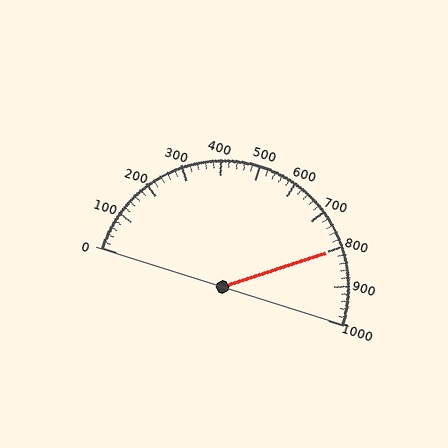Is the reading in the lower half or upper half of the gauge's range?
The reading is in the upper half of the range (0 to 1000).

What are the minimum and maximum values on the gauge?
The gauge ranges from 0 to 1000.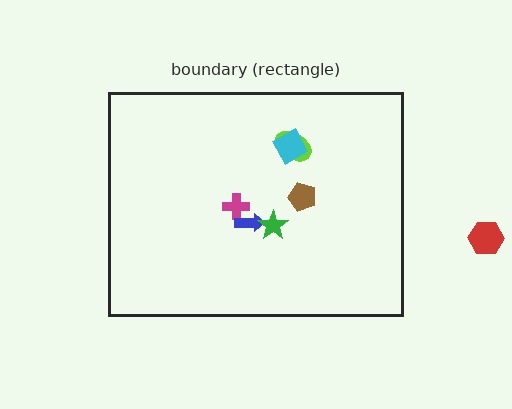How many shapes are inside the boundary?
6 inside, 1 outside.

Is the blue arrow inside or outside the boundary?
Inside.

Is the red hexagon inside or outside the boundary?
Outside.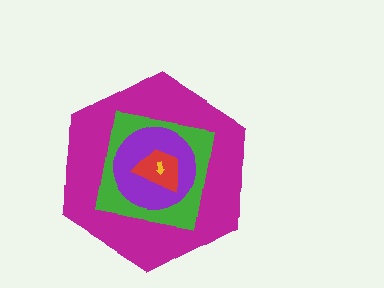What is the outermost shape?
The magenta hexagon.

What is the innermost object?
The yellow arrow.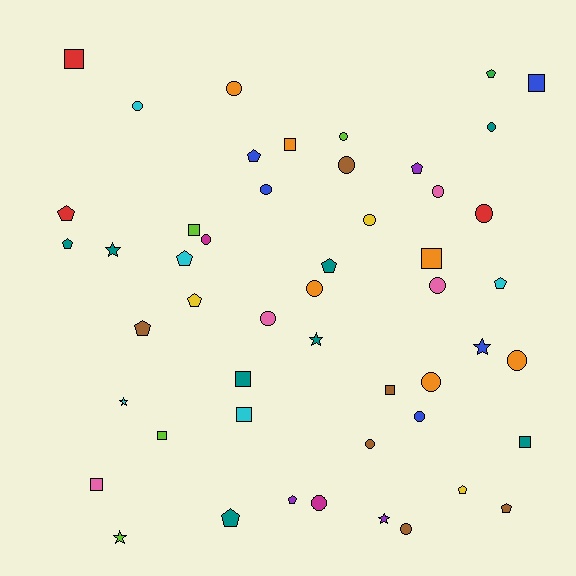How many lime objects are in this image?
There are 4 lime objects.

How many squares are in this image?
There are 11 squares.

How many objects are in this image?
There are 50 objects.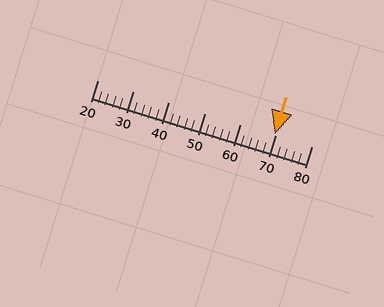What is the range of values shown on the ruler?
The ruler shows values from 20 to 80.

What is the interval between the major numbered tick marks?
The major tick marks are spaced 10 units apart.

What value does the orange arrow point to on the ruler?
The orange arrow points to approximately 70.